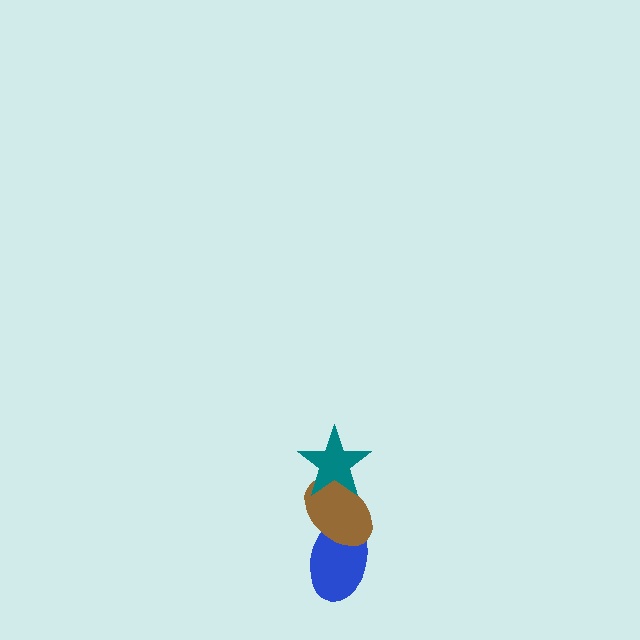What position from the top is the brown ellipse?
The brown ellipse is 2nd from the top.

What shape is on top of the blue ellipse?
The brown ellipse is on top of the blue ellipse.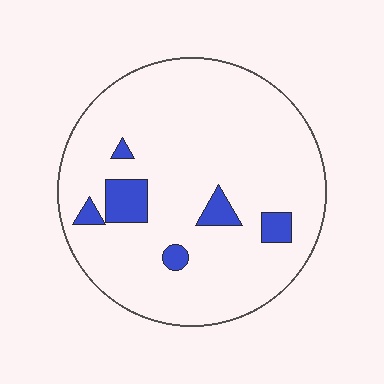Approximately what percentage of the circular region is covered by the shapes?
Approximately 10%.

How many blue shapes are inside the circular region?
6.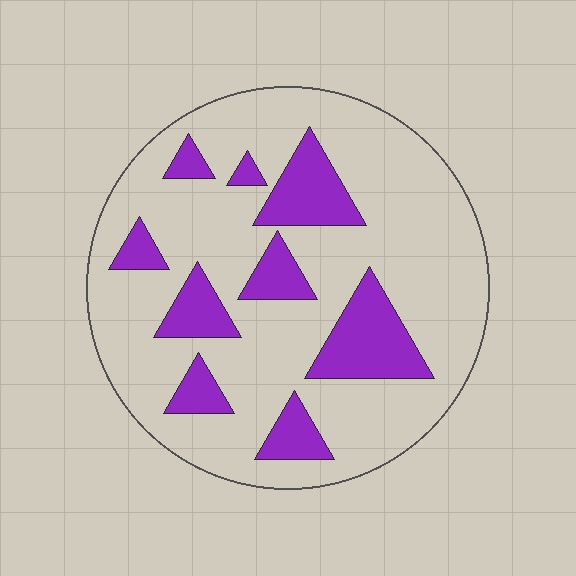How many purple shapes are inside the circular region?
9.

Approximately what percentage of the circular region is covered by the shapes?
Approximately 20%.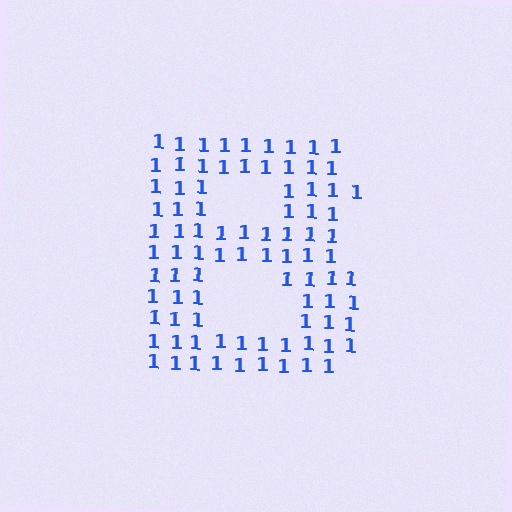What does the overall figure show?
The overall figure shows the letter B.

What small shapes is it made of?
It is made of small digit 1's.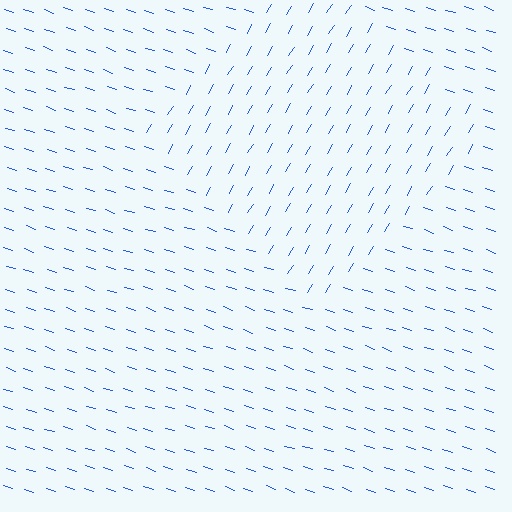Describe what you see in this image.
The image is filled with small blue line segments. A diamond region in the image has lines oriented differently from the surrounding lines, creating a visible texture boundary.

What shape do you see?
I see a diamond.